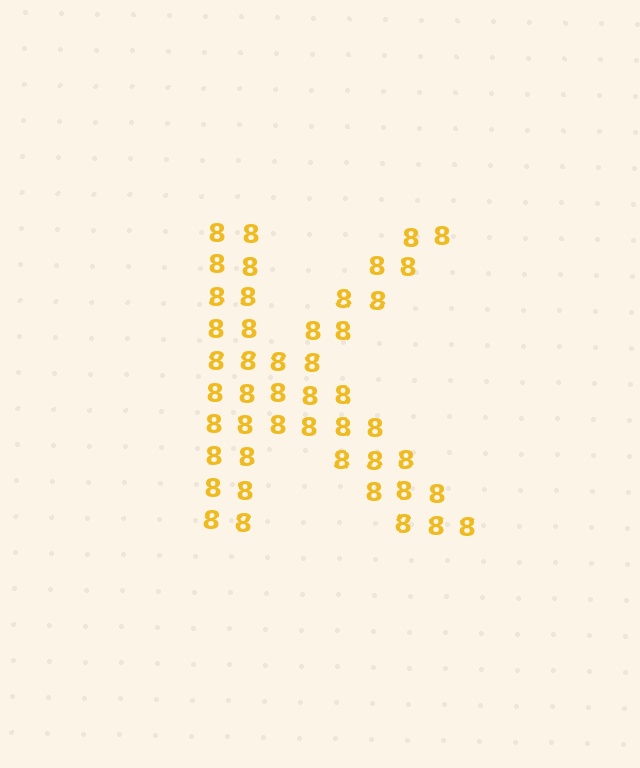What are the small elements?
The small elements are digit 8's.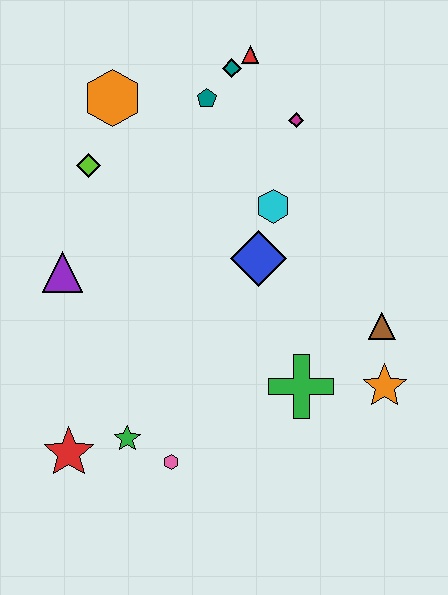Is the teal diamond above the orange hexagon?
Yes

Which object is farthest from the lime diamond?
The orange star is farthest from the lime diamond.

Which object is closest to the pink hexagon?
The green star is closest to the pink hexagon.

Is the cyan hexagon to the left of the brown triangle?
Yes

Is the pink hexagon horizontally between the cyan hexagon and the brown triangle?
No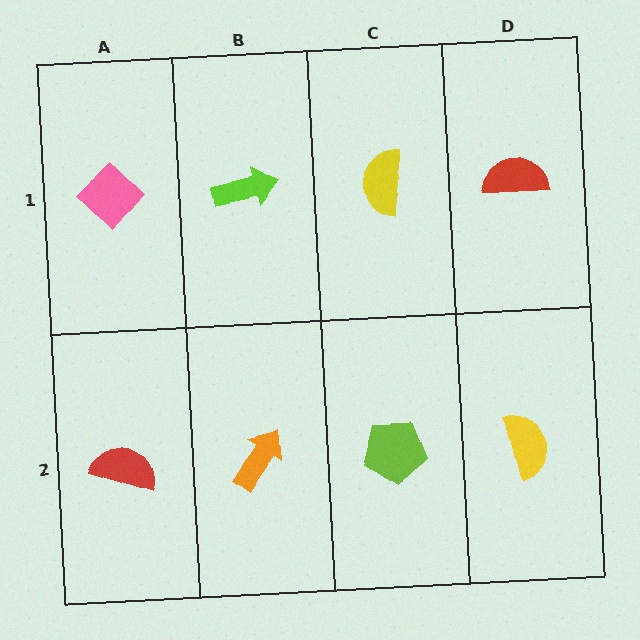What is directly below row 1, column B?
An orange arrow.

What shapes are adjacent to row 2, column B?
A lime arrow (row 1, column B), a red semicircle (row 2, column A), a lime pentagon (row 2, column C).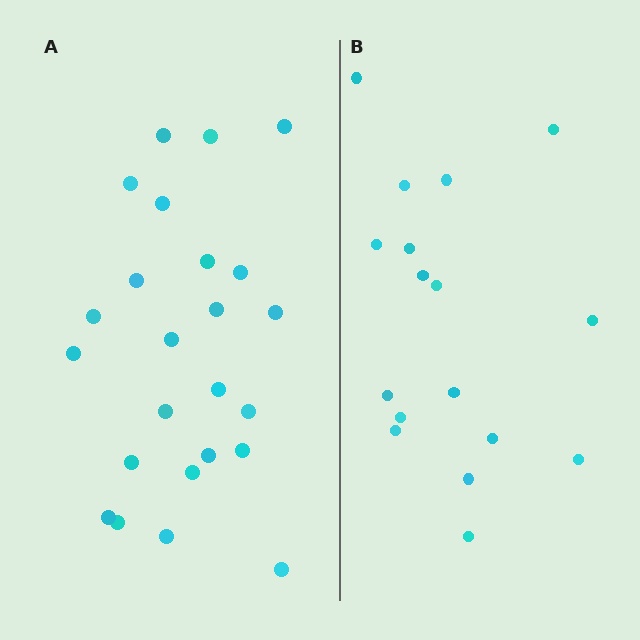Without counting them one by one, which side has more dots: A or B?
Region A (the left region) has more dots.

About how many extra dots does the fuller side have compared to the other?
Region A has roughly 8 or so more dots than region B.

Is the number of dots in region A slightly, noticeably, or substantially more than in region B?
Region A has noticeably more, but not dramatically so. The ratio is roughly 1.4 to 1.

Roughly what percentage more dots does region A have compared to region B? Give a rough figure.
About 40% more.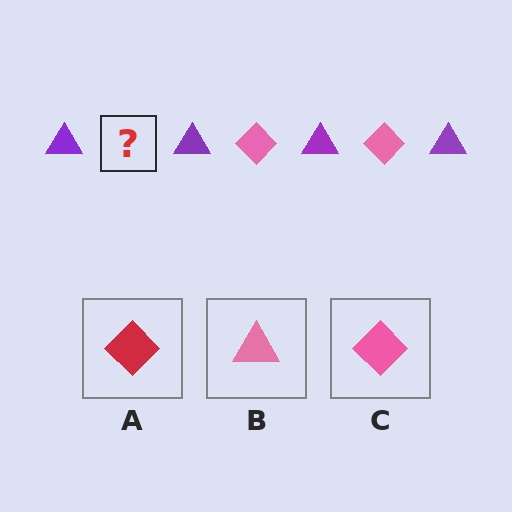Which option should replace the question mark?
Option C.